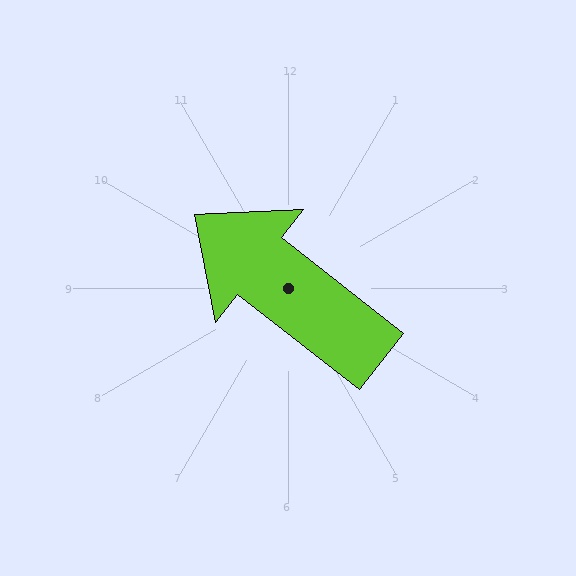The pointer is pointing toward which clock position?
Roughly 10 o'clock.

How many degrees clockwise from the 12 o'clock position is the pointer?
Approximately 308 degrees.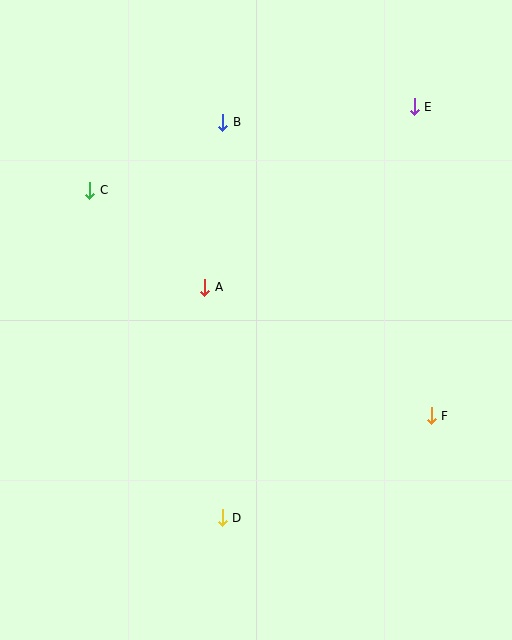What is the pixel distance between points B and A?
The distance between B and A is 166 pixels.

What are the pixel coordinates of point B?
Point B is at (223, 122).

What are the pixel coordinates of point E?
Point E is at (414, 107).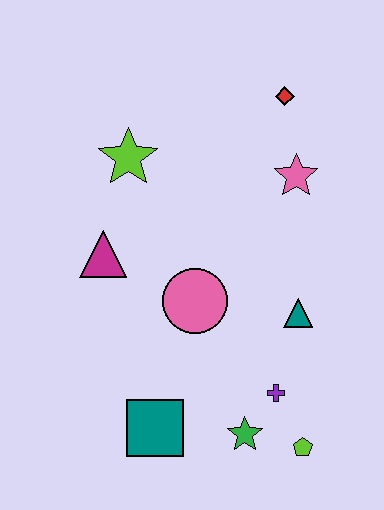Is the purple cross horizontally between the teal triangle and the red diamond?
No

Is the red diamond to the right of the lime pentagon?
No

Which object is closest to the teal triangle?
The purple cross is closest to the teal triangle.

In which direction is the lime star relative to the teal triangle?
The lime star is to the left of the teal triangle.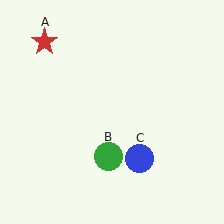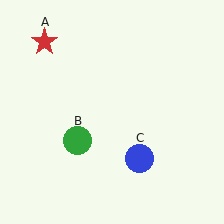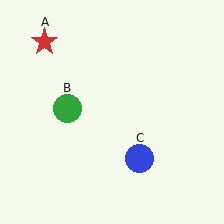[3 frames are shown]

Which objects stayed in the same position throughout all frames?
Red star (object A) and blue circle (object C) remained stationary.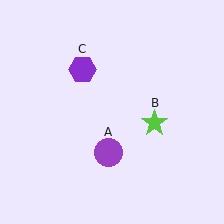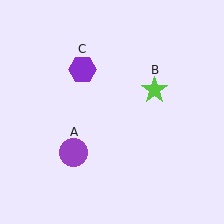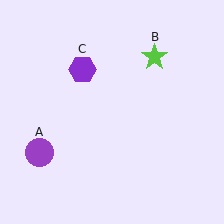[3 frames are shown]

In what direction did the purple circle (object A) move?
The purple circle (object A) moved left.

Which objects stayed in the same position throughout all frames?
Purple hexagon (object C) remained stationary.